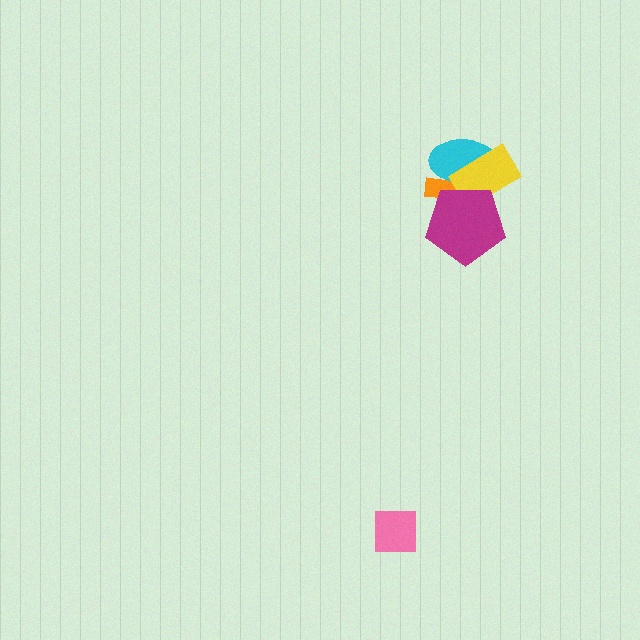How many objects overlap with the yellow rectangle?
3 objects overlap with the yellow rectangle.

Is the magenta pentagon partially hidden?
No, no other shape covers it.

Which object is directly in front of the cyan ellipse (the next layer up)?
The yellow rectangle is directly in front of the cyan ellipse.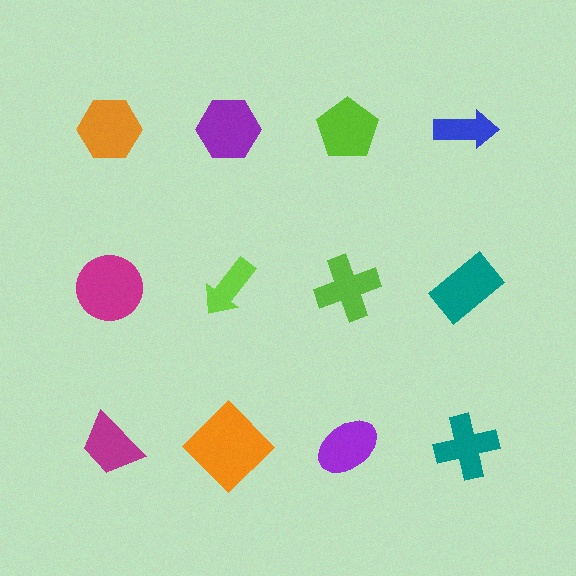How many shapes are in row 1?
4 shapes.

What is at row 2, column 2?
A lime arrow.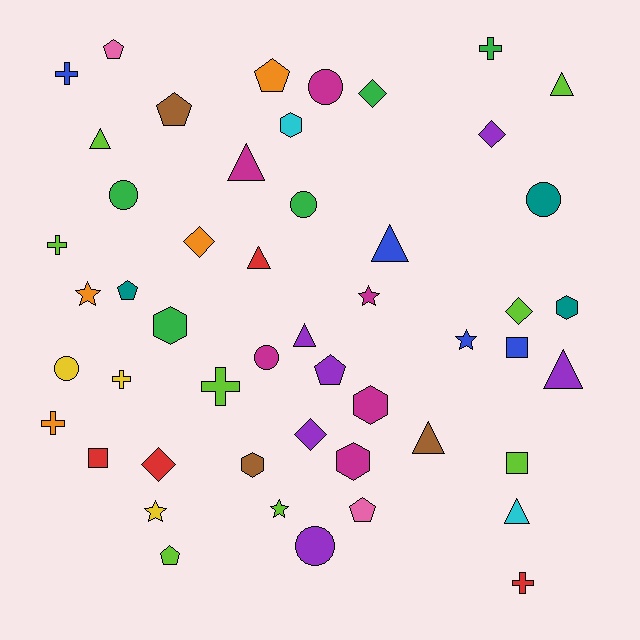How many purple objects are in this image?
There are 6 purple objects.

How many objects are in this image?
There are 50 objects.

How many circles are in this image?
There are 7 circles.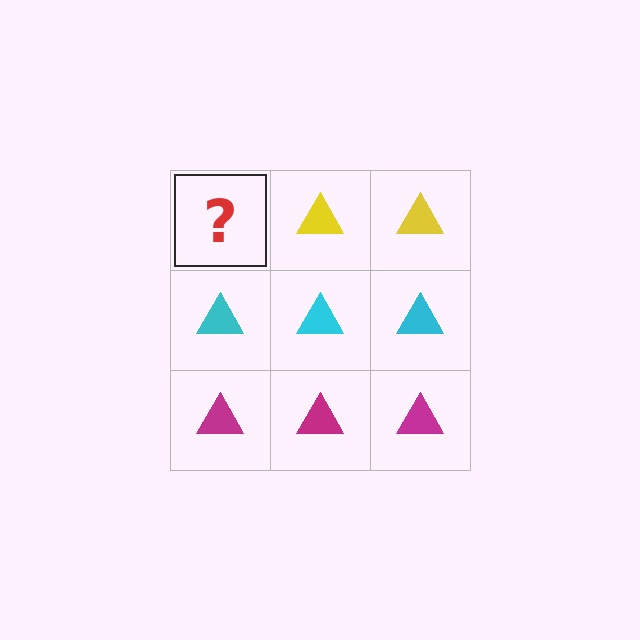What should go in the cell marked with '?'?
The missing cell should contain a yellow triangle.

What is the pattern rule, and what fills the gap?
The rule is that each row has a consistent color. The gap should be filled with a yellow triangle.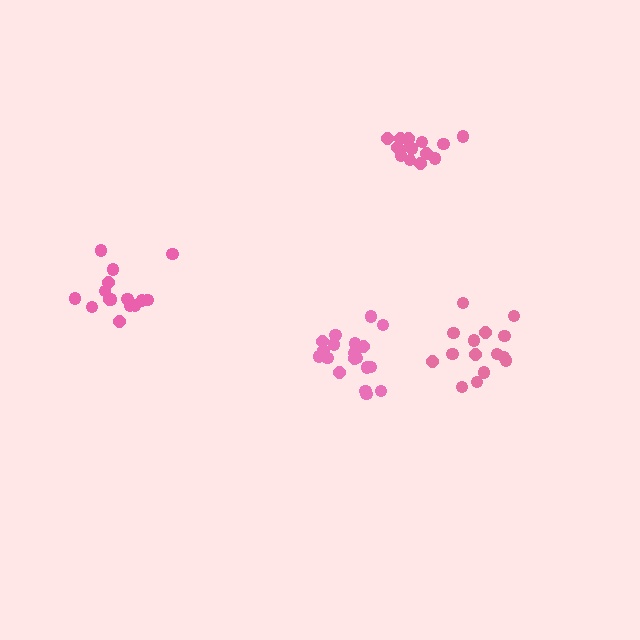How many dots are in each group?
Group 1: 19 dots, Group 2: 15 dots, Group 3: 15 dots, Group 4: 15 dots (64 total).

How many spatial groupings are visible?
There are 4 spatial groupings.